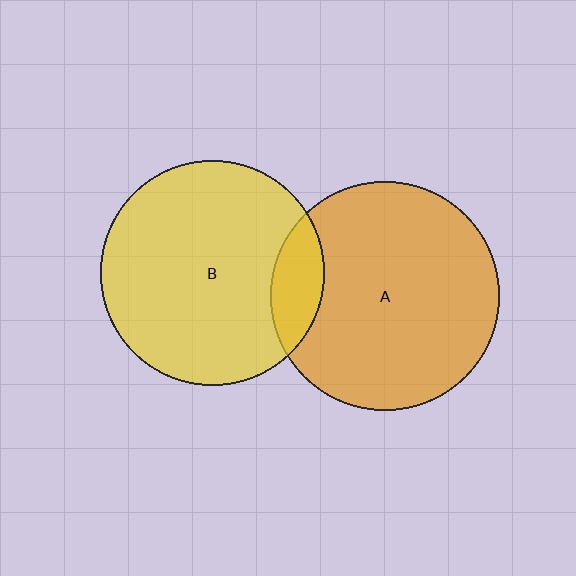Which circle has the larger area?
Circle A (orange).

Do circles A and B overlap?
Yes.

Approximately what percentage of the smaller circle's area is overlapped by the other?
Approximately 15%.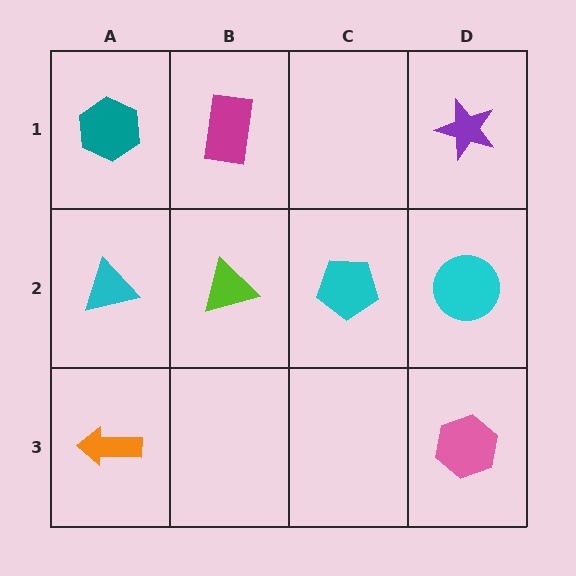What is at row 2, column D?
A cyan circle.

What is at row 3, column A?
An orange arrow.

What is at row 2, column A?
A cyan triangle.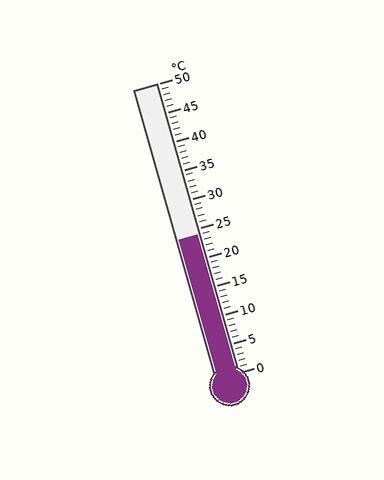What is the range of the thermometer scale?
The thermometer scale ranges from 0°C to 50°C.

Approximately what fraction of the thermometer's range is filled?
The thermometer is filled to approximately 50% of its range.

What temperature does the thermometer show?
The thermometer shows approximately 24°C.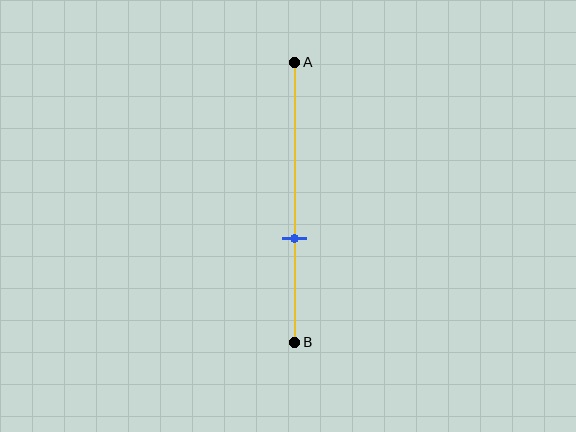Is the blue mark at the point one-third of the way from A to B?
No, the mark is at about 65% from A, not at the 33% one-third point.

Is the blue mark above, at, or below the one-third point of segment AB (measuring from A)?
The blue mark is below the one-third point of segment AB.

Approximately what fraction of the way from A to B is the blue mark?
The blue mark is approximately 65% of the way from A to B.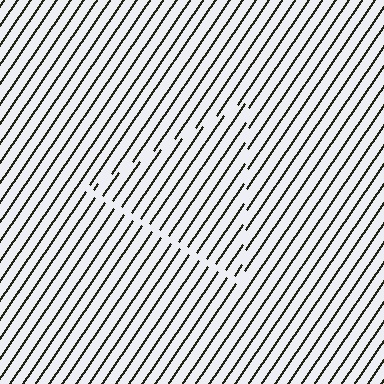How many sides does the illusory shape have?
3 sides — the line-ends trace a triangle.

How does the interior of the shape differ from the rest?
The interior of the shape contains the same grating, shifted by half a period — the contour is defined by the phase discontinuity where line-ends from the inner and outer gratings abut.